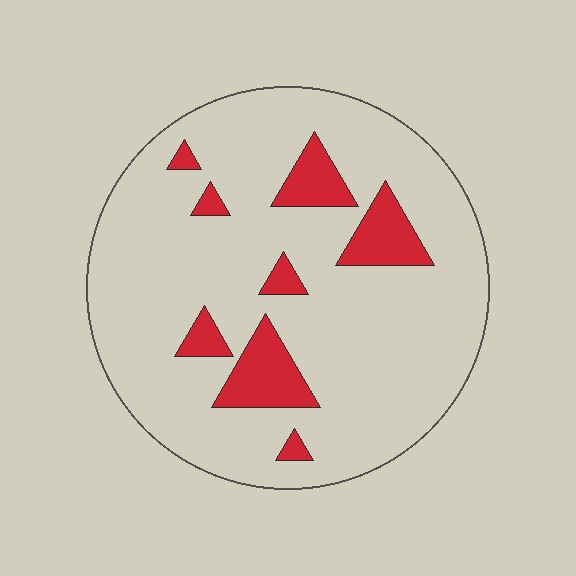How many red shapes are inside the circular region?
8.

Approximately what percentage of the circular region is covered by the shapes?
Approximately 15%.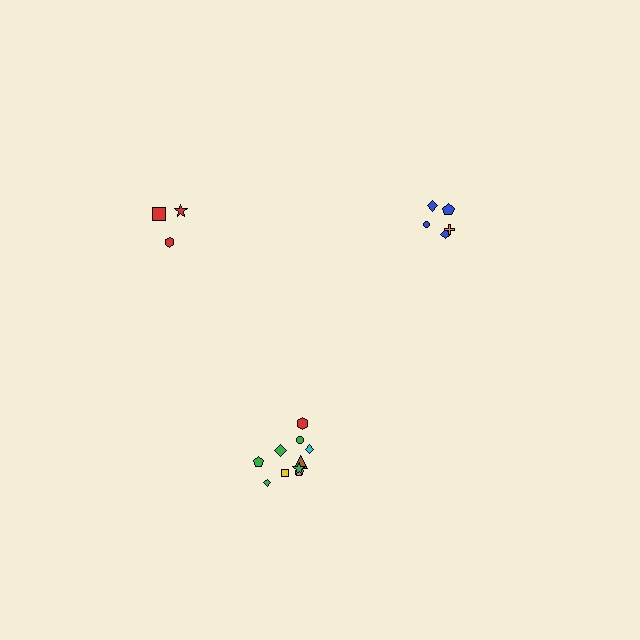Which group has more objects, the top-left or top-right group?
The top-right group.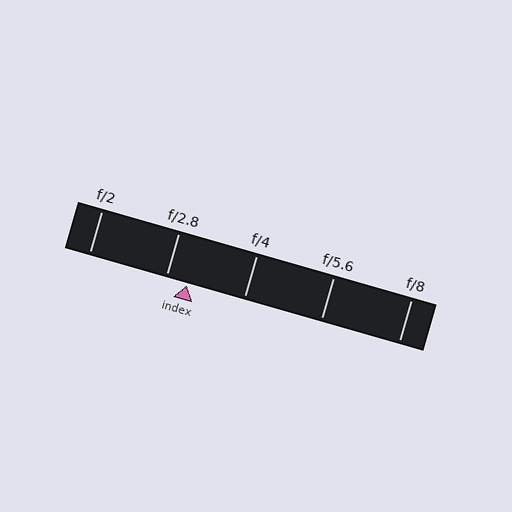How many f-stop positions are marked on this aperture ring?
There are 5 f-stop positions marked.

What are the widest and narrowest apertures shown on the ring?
The widest aperture shown is f/2 and the narrowest is f/8.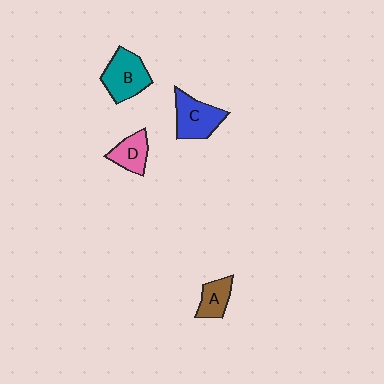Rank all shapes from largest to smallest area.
From largest to smallest: B (teal), C (blue), D (pink), A (brown).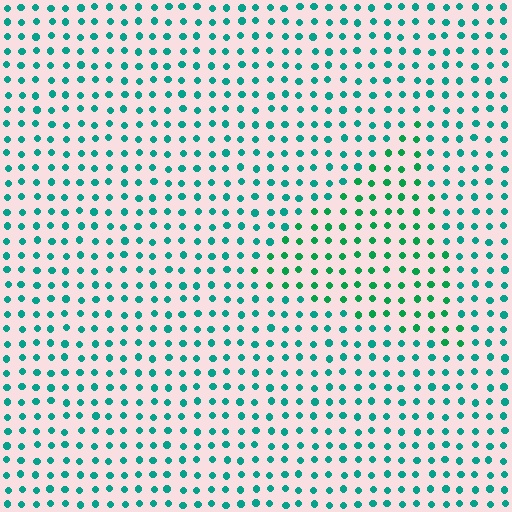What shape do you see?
I see a triangle.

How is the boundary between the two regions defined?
The boundary is defined purely by a slight shift in hue (about 27 degrees). Spacing, size, and orientation are identical on both sides.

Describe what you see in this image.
The image is filled with small teal elements in a uniform arrangement. A triangle-shaped region is visible where the elements are tinted to a slightly different hue, forming a subtle color boundary.